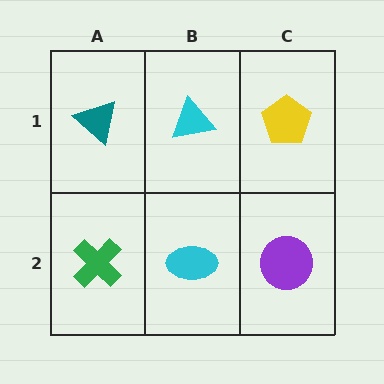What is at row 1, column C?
A yellow pentagon.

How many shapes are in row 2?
3 shapes.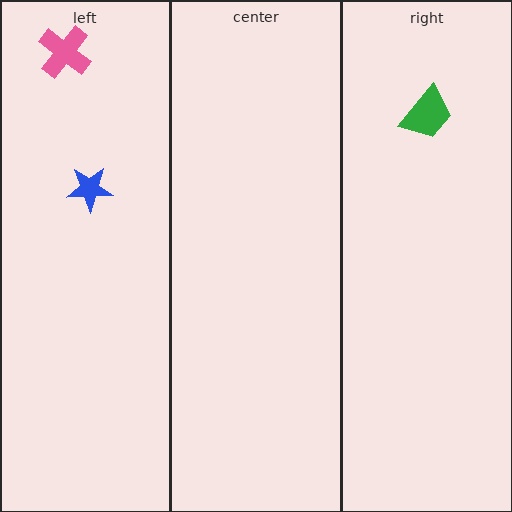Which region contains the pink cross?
The left region.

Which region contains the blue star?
The left region.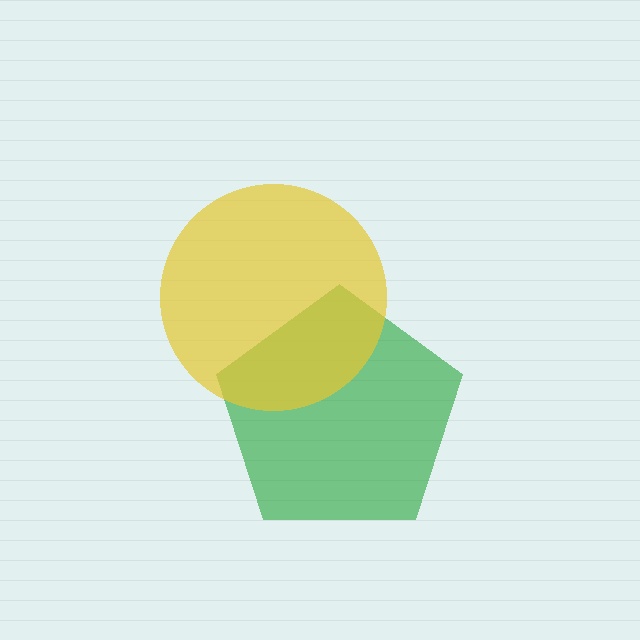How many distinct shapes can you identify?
There are 2 distinct shapes: a green pentagon, a yellow circle.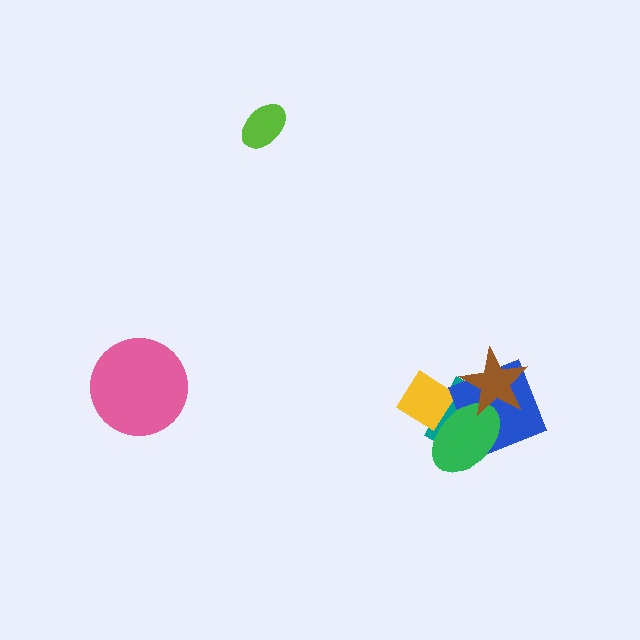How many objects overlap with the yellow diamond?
2 objects overlap with the yellow diamond.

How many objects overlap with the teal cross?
4 objects overlap with the teal cross.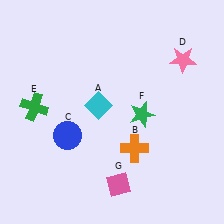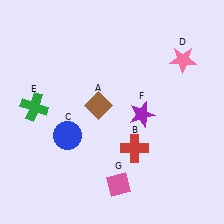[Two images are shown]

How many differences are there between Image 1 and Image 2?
There are 3 differences between the two images.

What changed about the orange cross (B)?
In Image 1, B is orange. In Image 2, it changed to red.